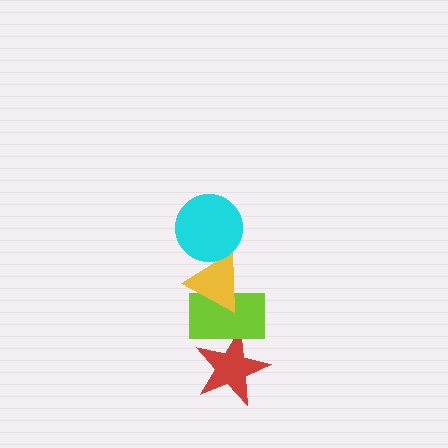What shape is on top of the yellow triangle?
The cyan circle is on top of the yellow triangle.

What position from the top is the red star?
The red star is 4th from the top.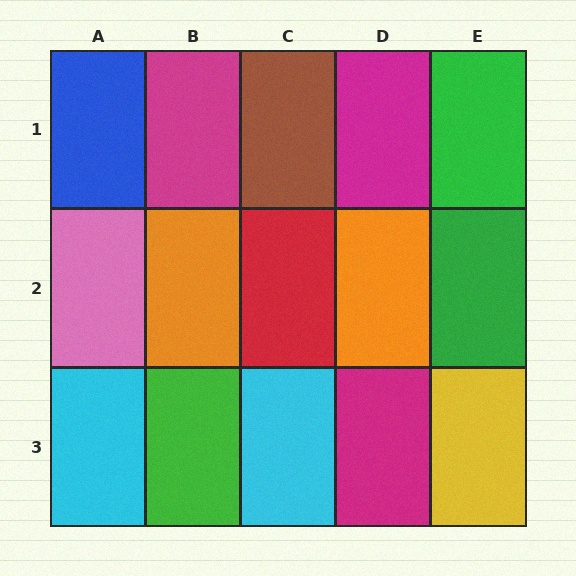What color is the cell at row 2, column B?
Orange.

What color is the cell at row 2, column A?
Pink.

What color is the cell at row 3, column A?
Cyan.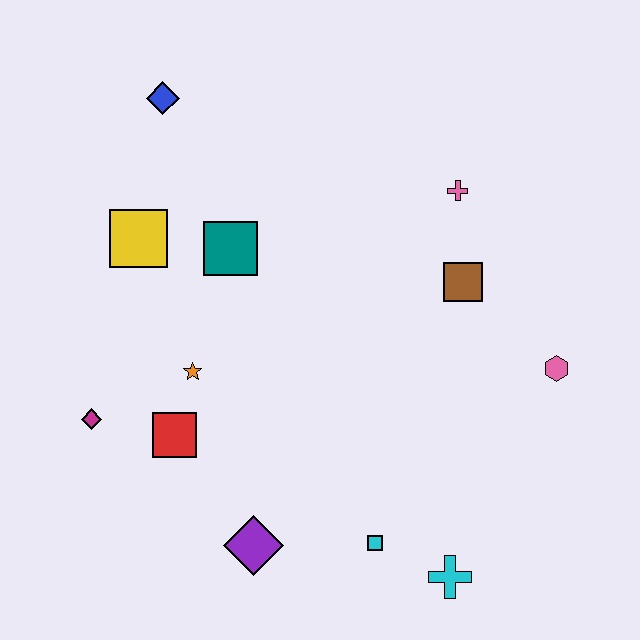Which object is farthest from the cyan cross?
The blue diamond is farthest from the cyan cross.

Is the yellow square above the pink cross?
No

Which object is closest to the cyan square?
The cyan cross is closest to the cyan square.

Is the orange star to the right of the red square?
Yes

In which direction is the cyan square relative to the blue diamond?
The cyan square is below the blue diamond.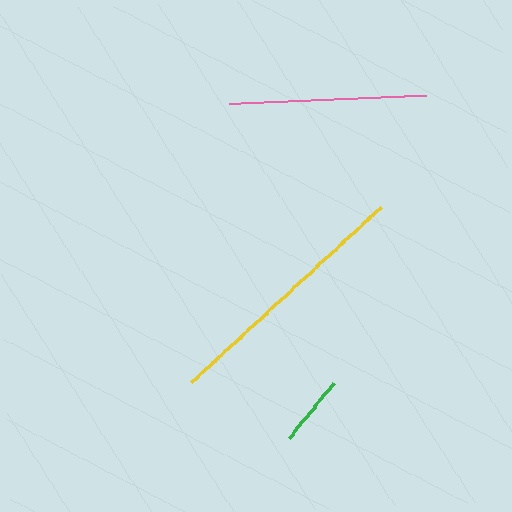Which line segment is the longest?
The yellow line is the longest at approximately 258 pixels.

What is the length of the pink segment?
The pink segment is approximately 196 pixels long.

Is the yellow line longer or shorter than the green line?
The yellow line is longer than the green line.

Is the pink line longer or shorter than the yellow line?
The yellow line is longer than the pink line.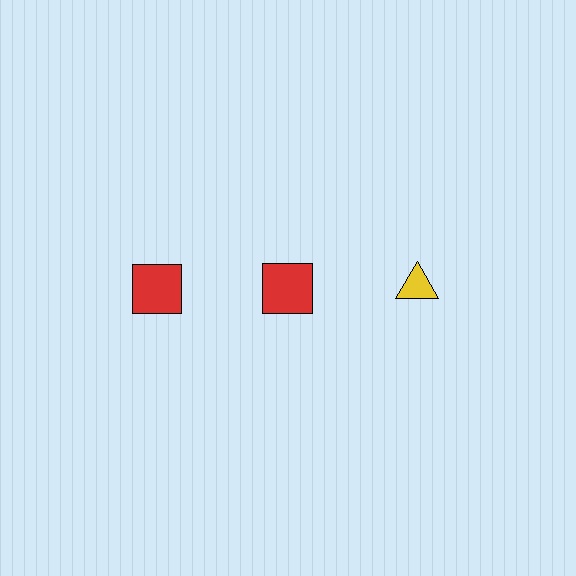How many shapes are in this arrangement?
There are 3 shapes arranged in a grid pattern.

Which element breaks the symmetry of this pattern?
The yellow triangle in the top row, center column breaks the symmetry. All other shapes are red squares.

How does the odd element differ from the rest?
It differs in both color (yellow instead of red) and shape (triangle instead of square).